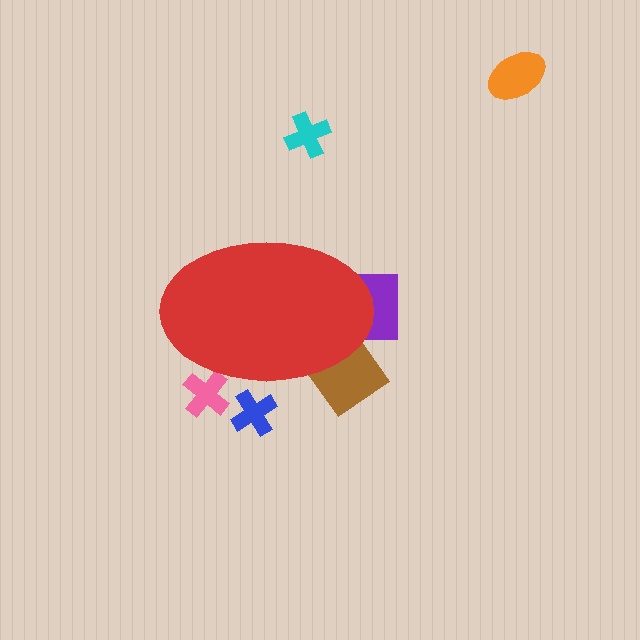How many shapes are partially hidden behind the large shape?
4 shapes are partially hidden.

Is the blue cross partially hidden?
Yes, the blue cross is partially hidden behind the red ellipse.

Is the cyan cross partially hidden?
No, the cyan cross is fully visible.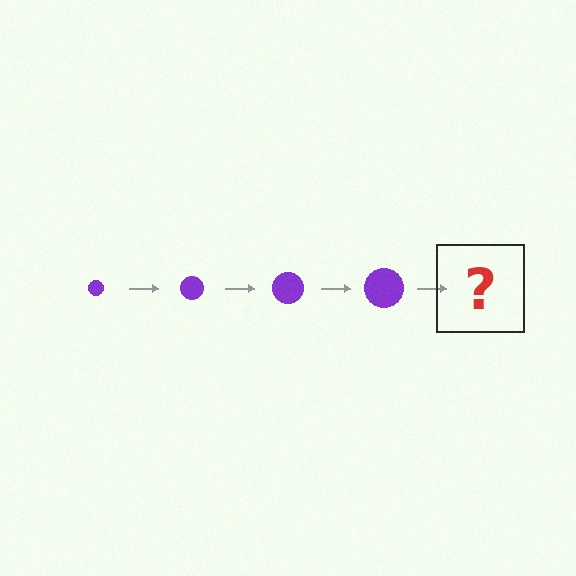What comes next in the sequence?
The next element should be a purple circle, larger than the previous one.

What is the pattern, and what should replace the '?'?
The pattern is that the circle gets progressively larger each step. The '?' should be a purple circle, larger than the previous one.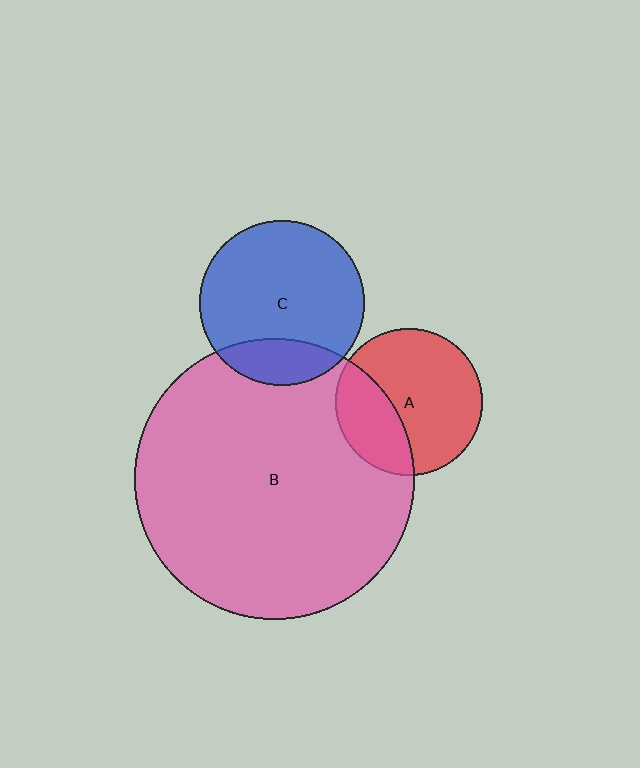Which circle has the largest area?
Circle B (pink).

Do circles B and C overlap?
Yes.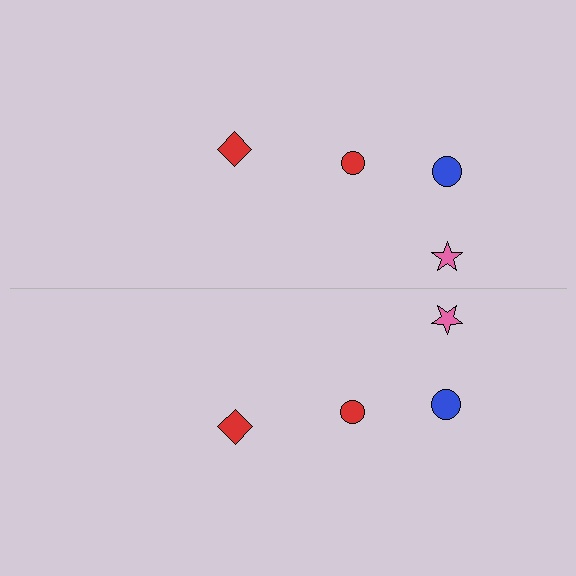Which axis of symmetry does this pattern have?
The pattern has a horizontal axis of symmetry running through the center of the image.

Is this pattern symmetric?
Yes, this pattern has bilateral (reflection) symmetry.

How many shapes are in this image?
There are 8 shapes in this image.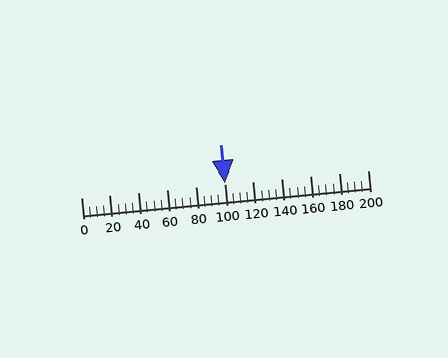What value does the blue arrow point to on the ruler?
The blue arrow points to approximately 100.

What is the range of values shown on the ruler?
The ruler shows values from 0 to 200.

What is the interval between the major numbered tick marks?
The major tick marks are spaced 20 units apart.